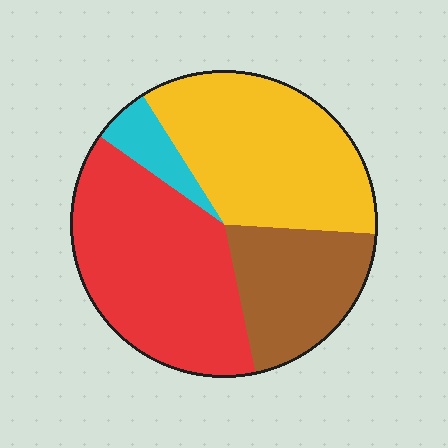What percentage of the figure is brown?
Brown takes up about one fifth (1/5) of the figure.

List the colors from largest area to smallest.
From largest to smallest: red, yellow, brown, cyan.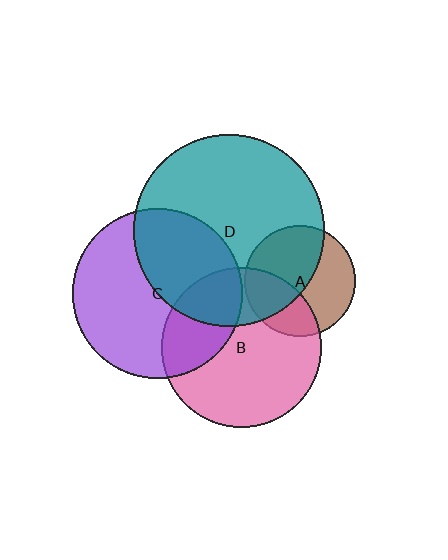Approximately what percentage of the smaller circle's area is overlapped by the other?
Approximately 25%.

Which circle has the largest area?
Circle D (teal).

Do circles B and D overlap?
Yes.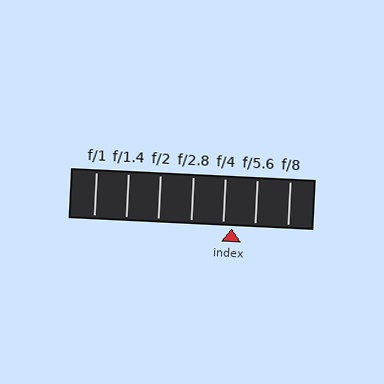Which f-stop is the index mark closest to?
The index mark is closest to f/4.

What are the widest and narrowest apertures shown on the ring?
The widest aperture shown is f/1 and the narrowest is f/8.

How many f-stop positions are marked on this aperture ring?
There are 7 f-stop positions marked.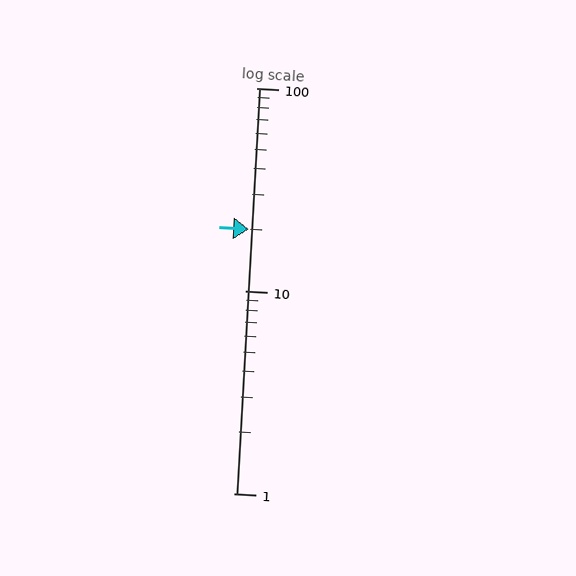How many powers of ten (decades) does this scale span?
The scale spans 2 decades, from 1 to 100.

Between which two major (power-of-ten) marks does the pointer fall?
The pointer is between 10 and 100.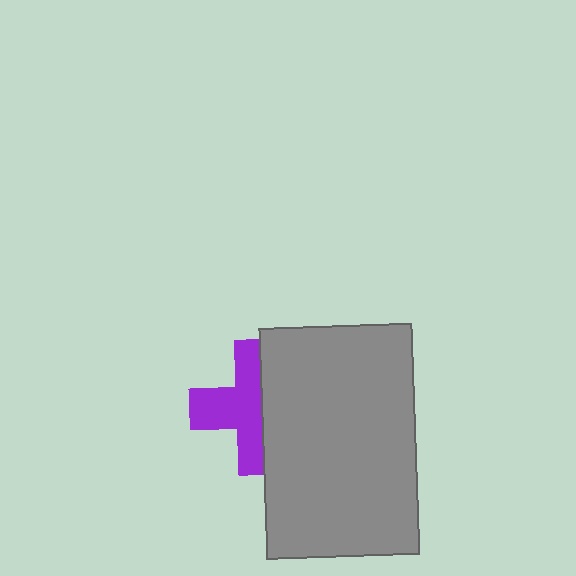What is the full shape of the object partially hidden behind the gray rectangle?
The partially hidden object is a purple cross.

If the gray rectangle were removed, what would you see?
You would see the complete purple cross.